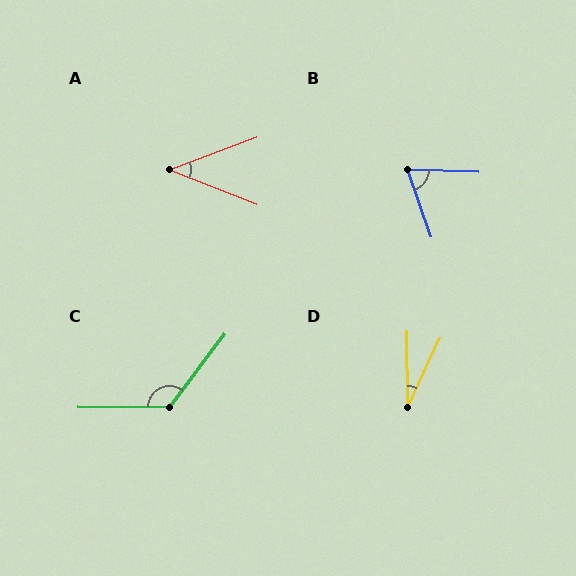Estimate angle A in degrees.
Approximately 42 degrees.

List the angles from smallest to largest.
D (26°), A (42°), B (69°), C (127°).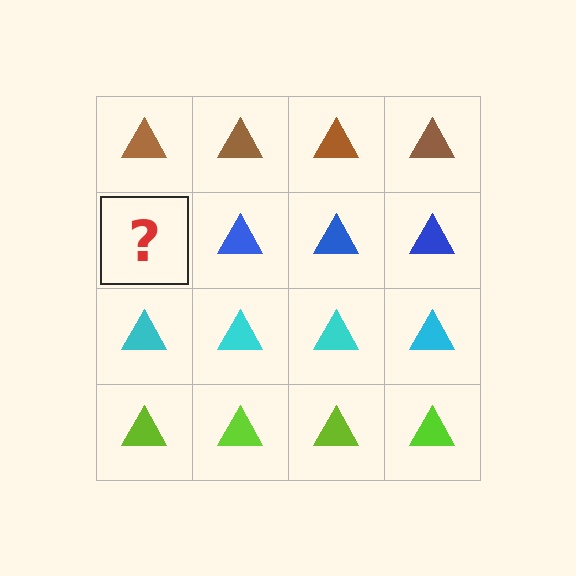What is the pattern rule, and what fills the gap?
The rule is that each row has a consistent color. The gap should be filled with a blue triangle.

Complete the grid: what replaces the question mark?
The question mark should be replaced with a blue triangle.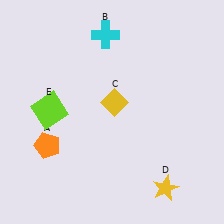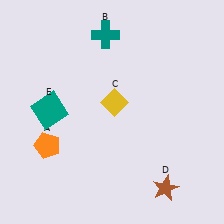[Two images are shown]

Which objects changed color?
B changed from cyan to teal. D changed from yellow to brown. E changed from lime to teal.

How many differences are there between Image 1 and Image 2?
There are 3 differences between the two images.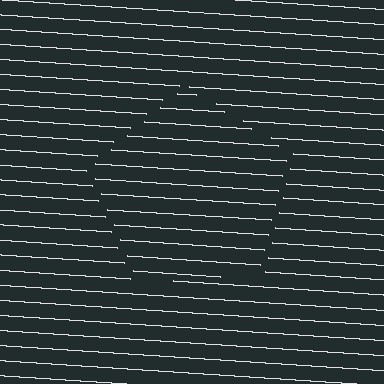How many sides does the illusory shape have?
5 sides — the line-ends trace a pentagon.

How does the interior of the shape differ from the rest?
The interior of the shape contains the same grating, shifted by half a period — the contour is defined by the phase discontinuity where line-ends from the inner and outer gratings abut.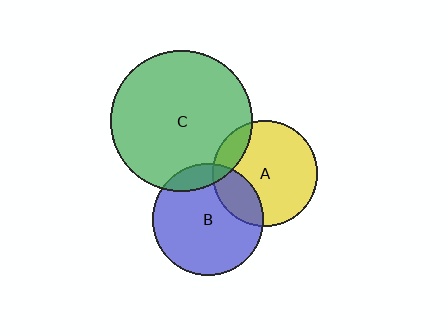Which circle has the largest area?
Circle C (green).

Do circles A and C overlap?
Yes.